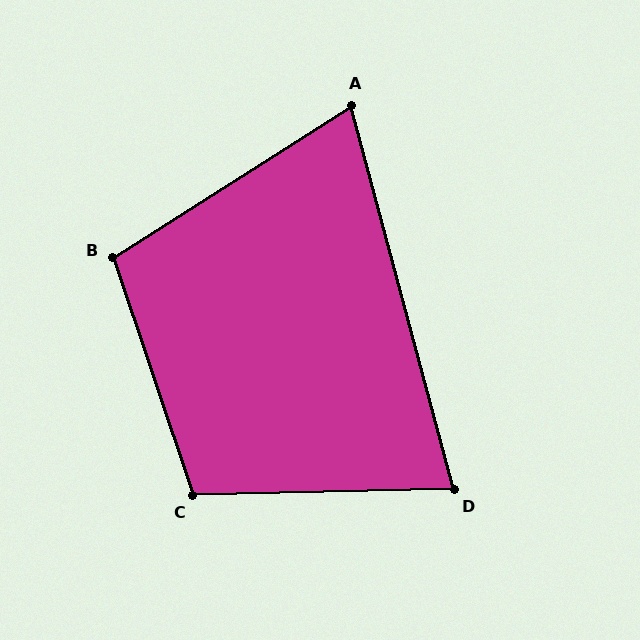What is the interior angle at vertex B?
Approximately 104 degrees (obtuse).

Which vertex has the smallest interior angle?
A, at approximately 73 degrees.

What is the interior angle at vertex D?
Approximately 76 degrees (acute).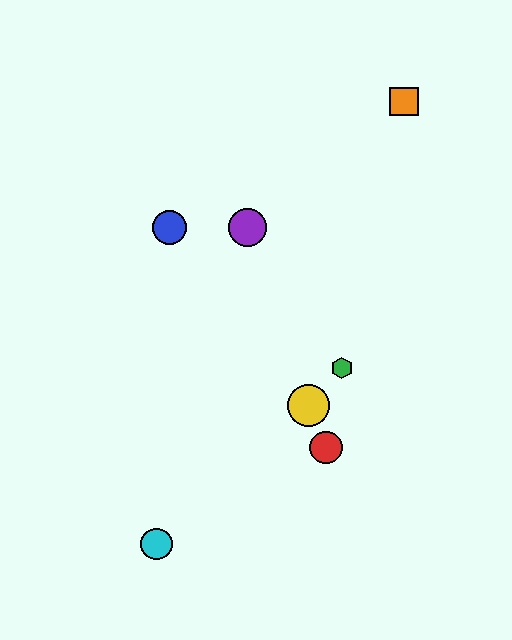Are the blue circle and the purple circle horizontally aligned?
Yes, both are at y≈228.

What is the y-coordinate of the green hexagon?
The green hexagon is at y≈368.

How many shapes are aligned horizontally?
2 shapes (the blue circle, the purple circle) are aligned horizontally.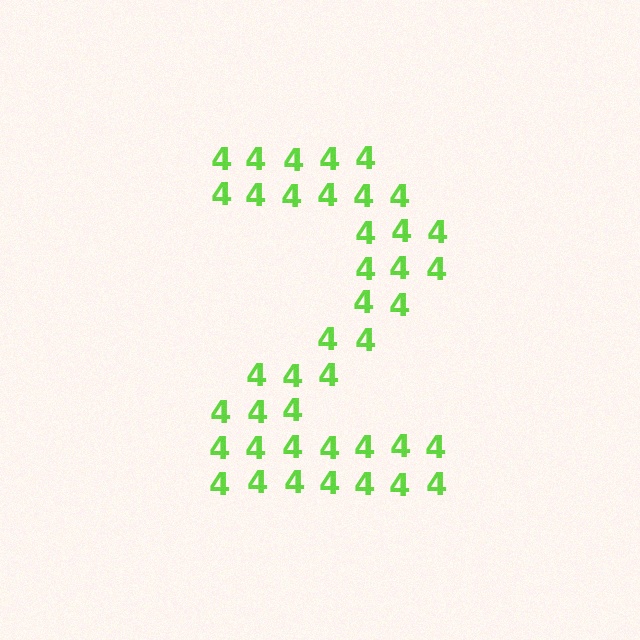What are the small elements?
The small elements are digit 4's.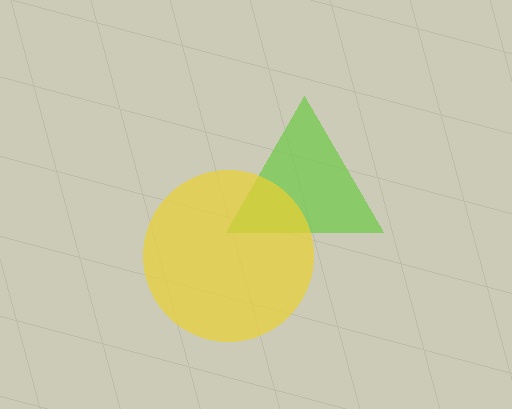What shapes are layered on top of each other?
The layered shapes are: a lime triangle, a yellow circle.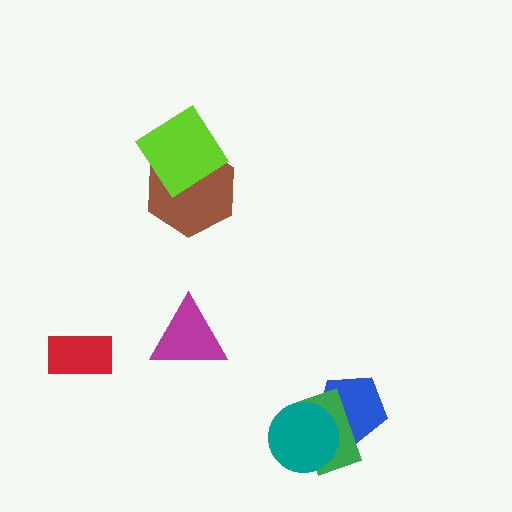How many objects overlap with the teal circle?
2 objects overlap with the teal circle.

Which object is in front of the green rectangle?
The teal circle is in front of the green rectangle.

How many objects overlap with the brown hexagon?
1 object overlaps with the brown hexagon.